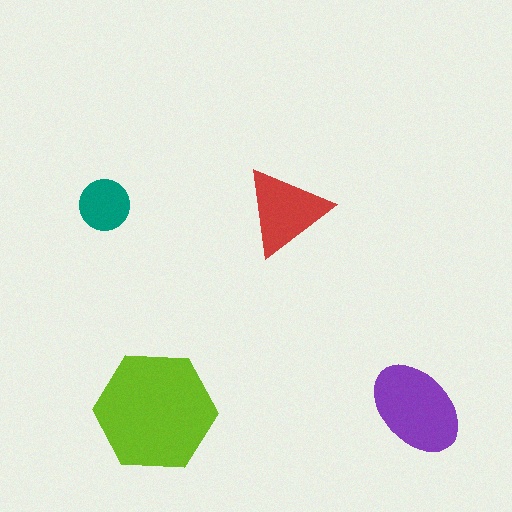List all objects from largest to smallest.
The lime hexagon, the purple ellipse, the red triangle, the teal circle.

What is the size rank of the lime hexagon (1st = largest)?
1st.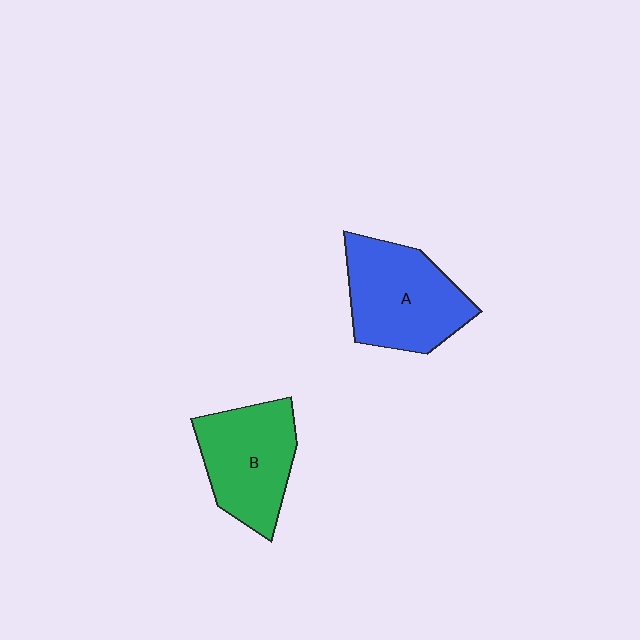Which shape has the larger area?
Shape A (blue).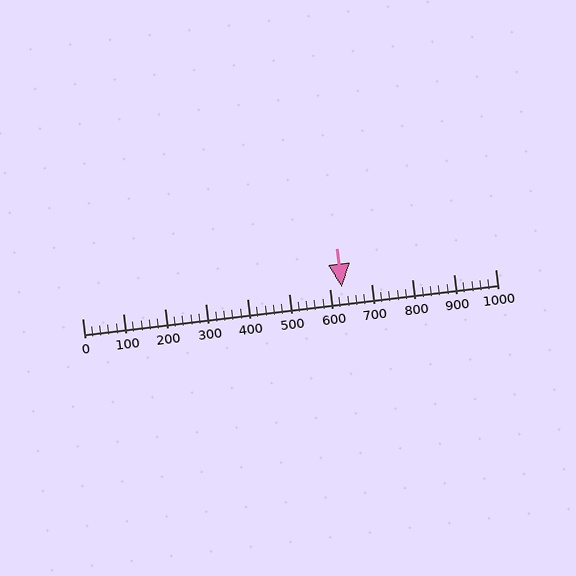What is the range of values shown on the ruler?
The ruler shows values from 0 to 1000.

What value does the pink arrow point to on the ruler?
The pink arrow points to approximately 630.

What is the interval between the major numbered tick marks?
The major tick marks are spaced 100 units apart.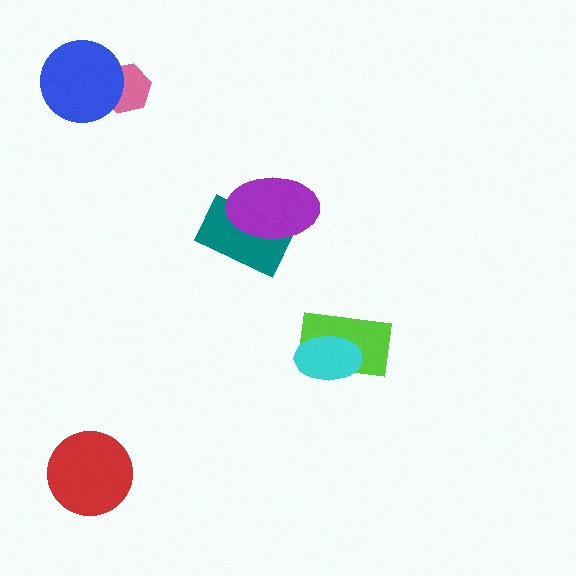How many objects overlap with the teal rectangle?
1 object overlaps with the teal rectangle.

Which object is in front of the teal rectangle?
The purple ellipse is in front of the teal rectangle.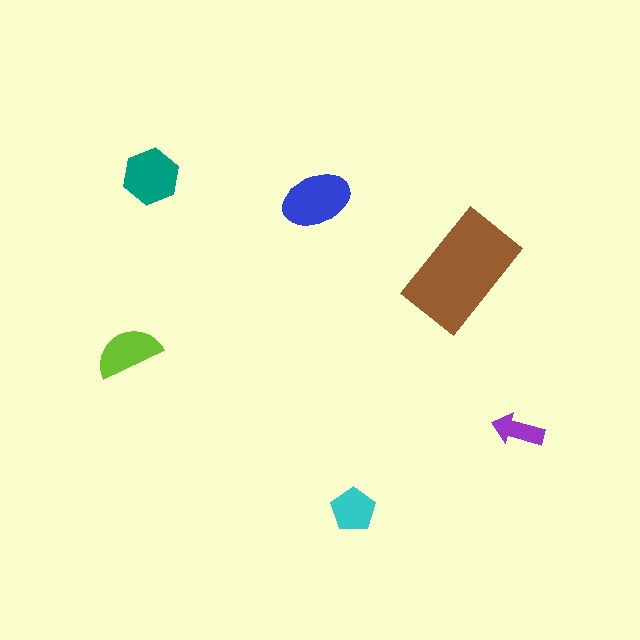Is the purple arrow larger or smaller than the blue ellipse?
Smaller.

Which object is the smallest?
The purple arrow.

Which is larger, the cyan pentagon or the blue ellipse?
The blue ellipse.